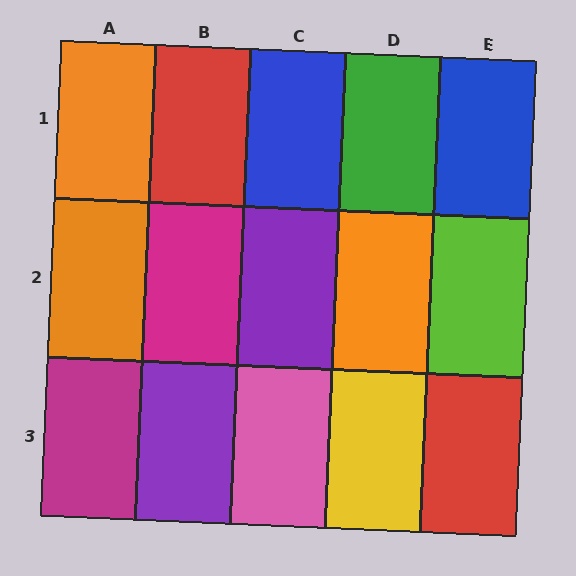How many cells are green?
1 cell is green.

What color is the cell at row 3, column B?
Purple.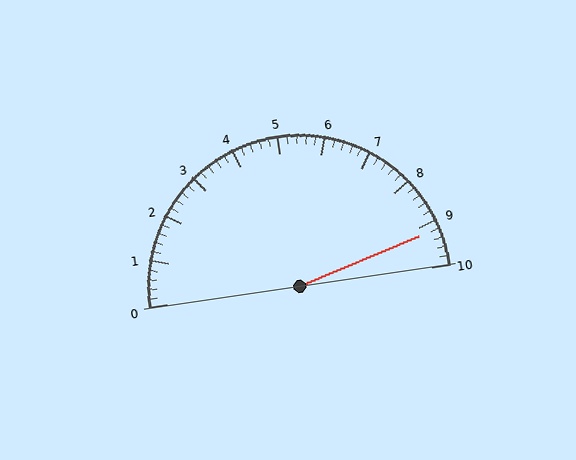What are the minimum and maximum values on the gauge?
The gauge ranges from 0 to 10.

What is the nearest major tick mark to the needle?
The nearest major tick mark is 9.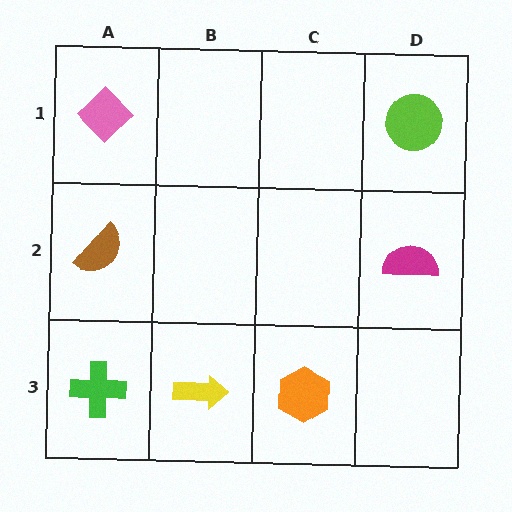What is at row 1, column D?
A lime circle.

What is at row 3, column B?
A yellow arrow.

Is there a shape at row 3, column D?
No, that cell is empty.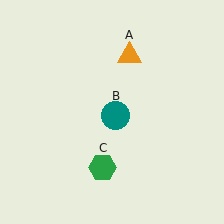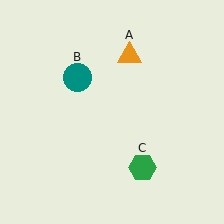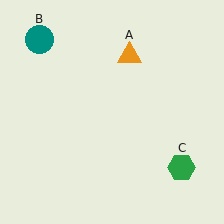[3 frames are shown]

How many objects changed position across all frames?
2 objects changed position: teal circle (object B), green hexagon (object C).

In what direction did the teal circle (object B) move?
The teal circle (object B) moved up and to the left.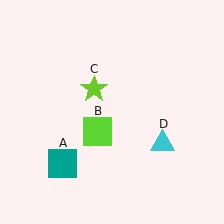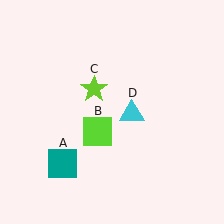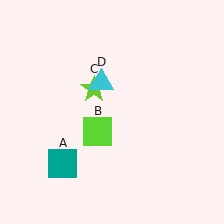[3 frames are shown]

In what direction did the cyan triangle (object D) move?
The cyan triangle (object D) moved up and to the left.